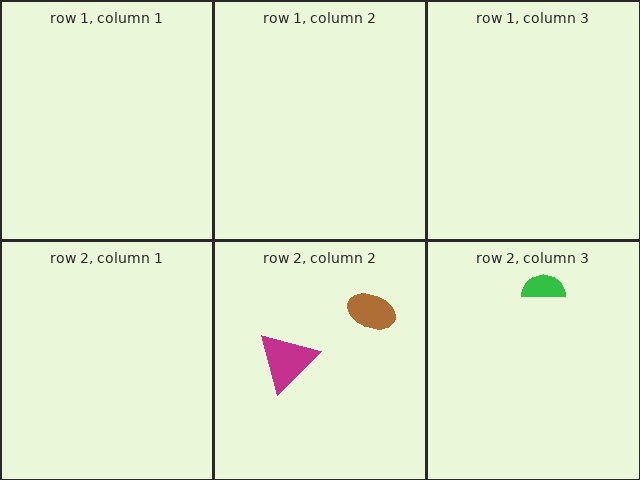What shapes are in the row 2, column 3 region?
The green semicircle.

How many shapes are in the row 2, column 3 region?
1.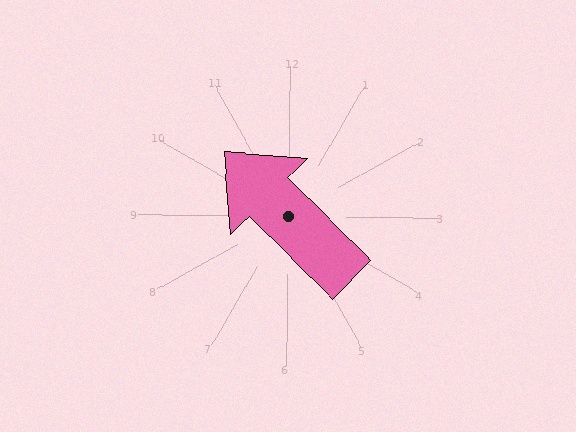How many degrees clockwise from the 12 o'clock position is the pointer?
Approximately 314 degrees.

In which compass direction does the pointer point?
Northwest.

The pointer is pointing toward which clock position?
Roughly 10 o'clock.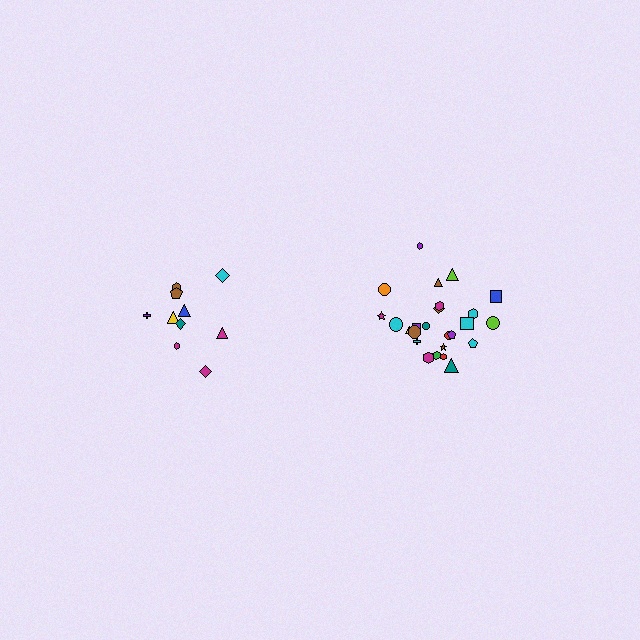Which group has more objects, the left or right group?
The right group.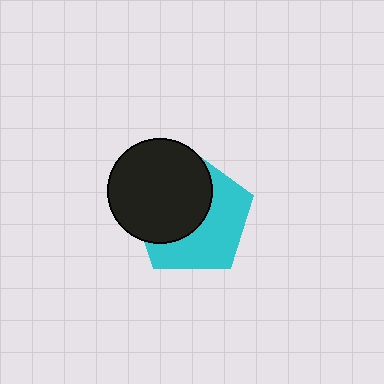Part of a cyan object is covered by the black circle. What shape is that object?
It is a pentagon.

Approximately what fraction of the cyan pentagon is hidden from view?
Roughly 50% of the cyan pentagon is hidden behind the black circle.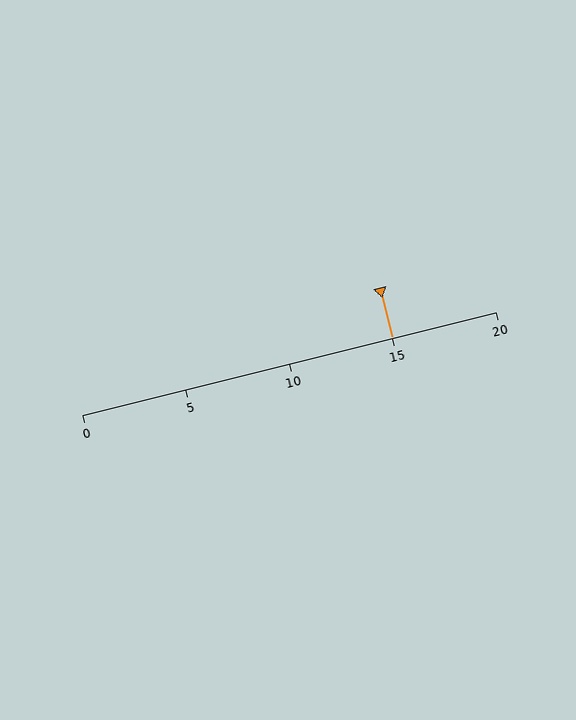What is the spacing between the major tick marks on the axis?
The major ticks are spaced 5 apart.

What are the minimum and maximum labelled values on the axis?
The axis runs from 0 to 20.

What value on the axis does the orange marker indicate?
The marker indicates approximately 15.